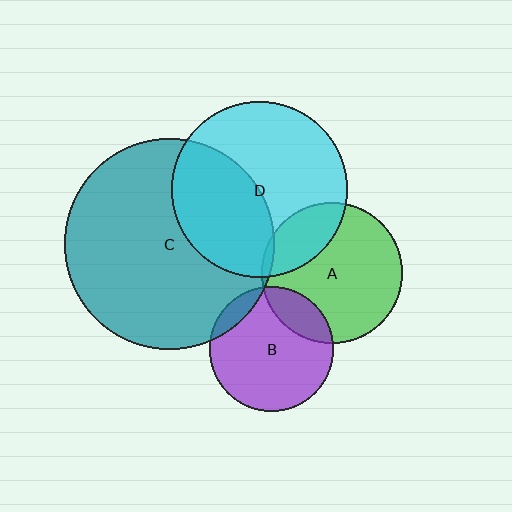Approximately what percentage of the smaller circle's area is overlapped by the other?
Approximately 20%.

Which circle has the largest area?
Circle C (teal).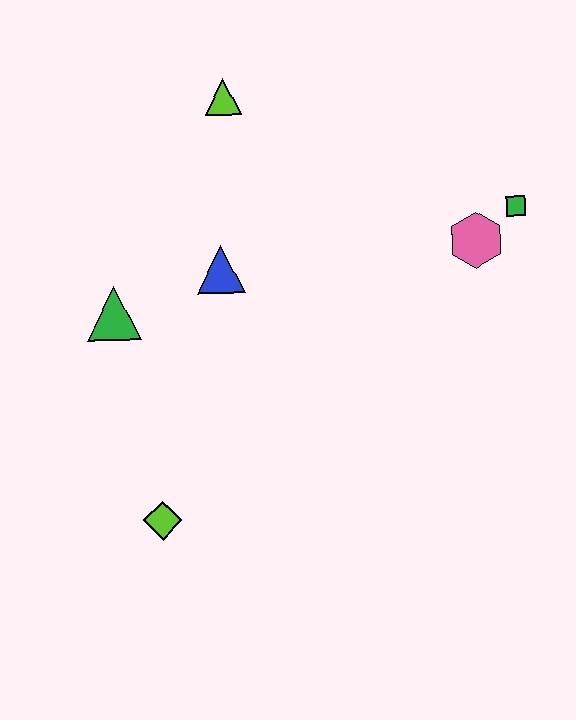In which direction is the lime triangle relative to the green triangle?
The lime triangle is above the green triangle.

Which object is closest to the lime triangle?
The blue triangle is closest to the lime triangle.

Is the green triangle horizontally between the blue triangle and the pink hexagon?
No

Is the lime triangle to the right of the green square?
No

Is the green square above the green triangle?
Yes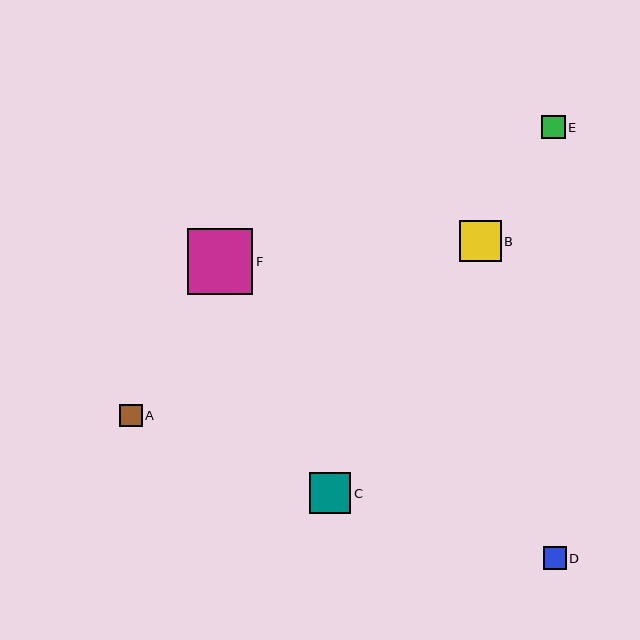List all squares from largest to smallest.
From largest to smallest: F, C, B, E, D, A.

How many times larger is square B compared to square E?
Square B is approximately 1.7 times the size of square E.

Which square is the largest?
Square F is the largest with a size of approximately 66 pixels.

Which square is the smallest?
Square A is the smallest with a size of approximately 22 pixels.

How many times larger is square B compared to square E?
Square B is approximately 1.7 times the size of square E.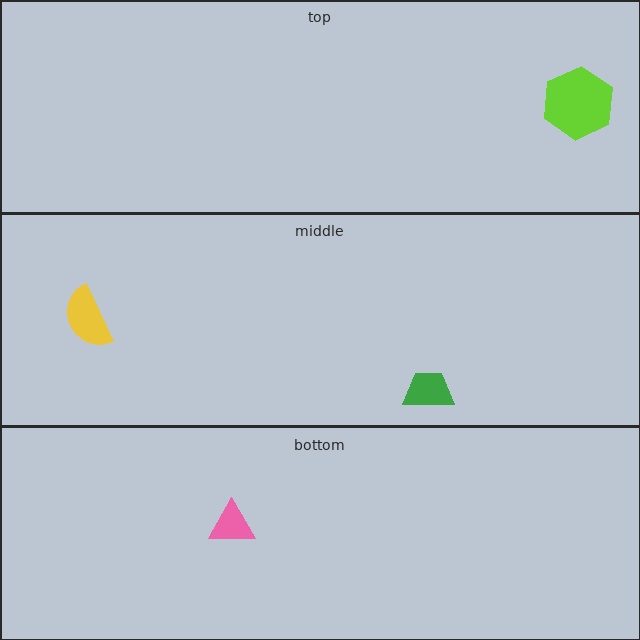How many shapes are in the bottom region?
1.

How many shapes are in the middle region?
2.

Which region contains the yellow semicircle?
The middle region.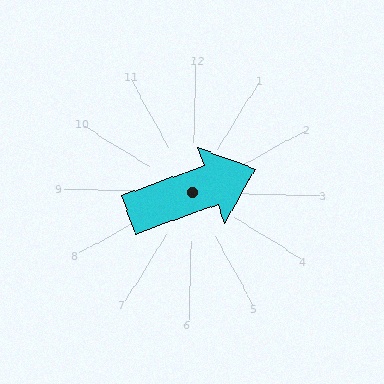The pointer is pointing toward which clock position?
Roughly 2 o'clock.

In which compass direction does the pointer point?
East.